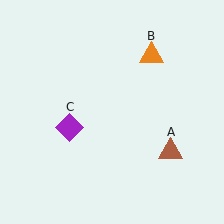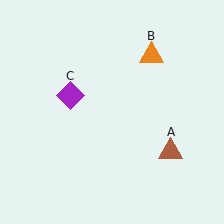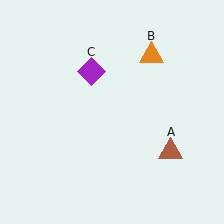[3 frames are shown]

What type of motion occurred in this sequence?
The purple diamond (object C) rotated clockwise around the center of the scene.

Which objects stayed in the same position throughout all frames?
Brown triangle (object A) and orange triangle (object B) remained stationary.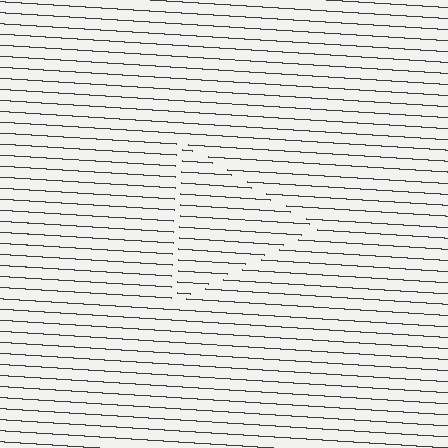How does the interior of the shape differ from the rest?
The interior of the shape contains the same grating, shifted by half a period — the contour is defined by the phase discontinuity where line-ends from the inner and outer gratings abut.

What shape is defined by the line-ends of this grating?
An illusory triangle. The interior of the shape contains the same grating, shifted by half a period — the contour is defined by the phase discontinuity where line-ends from the inner and outer gratings abut.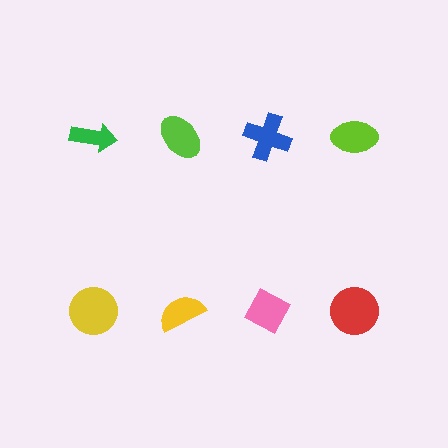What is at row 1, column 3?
A blue cross.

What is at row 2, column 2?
A yellow semicircle.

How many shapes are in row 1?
4 shapes.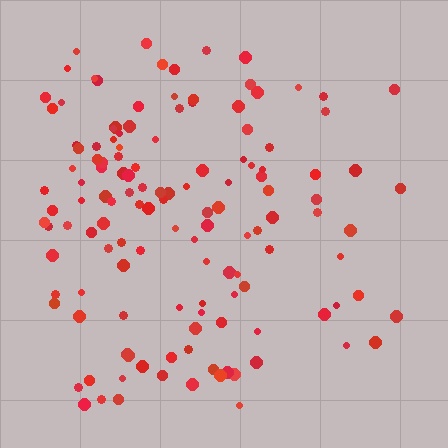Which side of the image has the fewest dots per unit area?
The right.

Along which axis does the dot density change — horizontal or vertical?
Horizontal.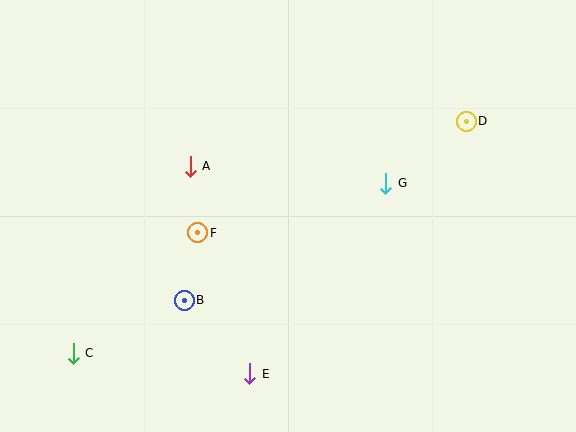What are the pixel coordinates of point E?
Point E is at (250, 374).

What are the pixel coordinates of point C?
Point C is at (73, 353).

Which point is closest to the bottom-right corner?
Point G is closest to the bottom-right corner.